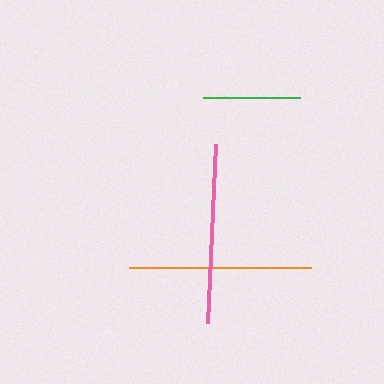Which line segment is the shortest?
The green line is the shortest at approximately 97 pixels.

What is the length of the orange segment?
The orange segment is approximately 182 pixels long.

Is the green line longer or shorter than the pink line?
The pink line is longer than the green line.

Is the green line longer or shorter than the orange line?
The orange line is longer than the green line.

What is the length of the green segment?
The green segment is approximately 97 pixels long.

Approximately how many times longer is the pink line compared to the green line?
The pink line is approximately 1.8 times the length of the green line.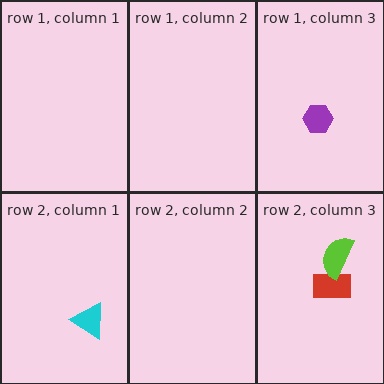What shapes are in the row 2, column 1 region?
The cyan triangle.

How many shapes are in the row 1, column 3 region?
1.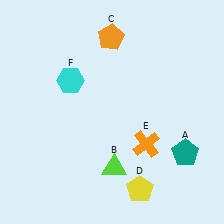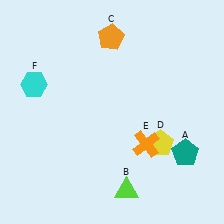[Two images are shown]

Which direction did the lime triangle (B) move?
The lime triangle (B) moved down.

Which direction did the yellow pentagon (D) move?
The yellow pentagon (D) moved up.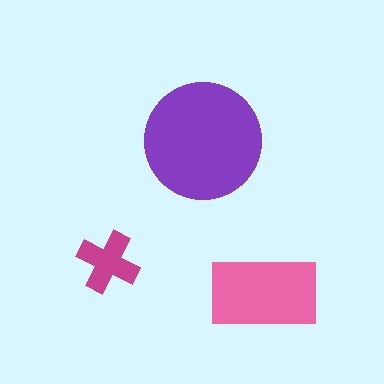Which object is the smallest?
The magenta cross.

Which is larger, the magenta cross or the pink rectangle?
The pink rectangle.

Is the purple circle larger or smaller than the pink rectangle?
Larger.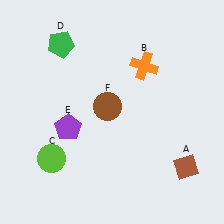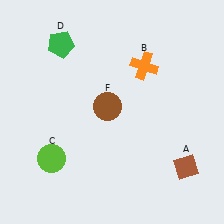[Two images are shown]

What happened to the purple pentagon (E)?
The purple pentagon (E) was removed in Image 2. It was in the bottom-left area of Image 1.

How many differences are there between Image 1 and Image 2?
There is 1 difference between the two images.